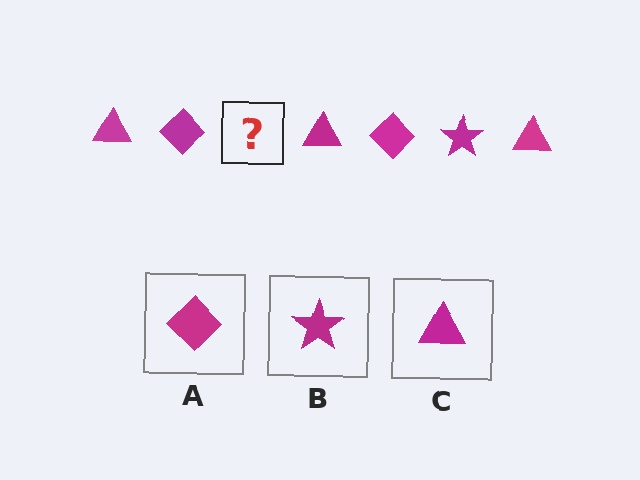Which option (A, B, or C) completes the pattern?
B.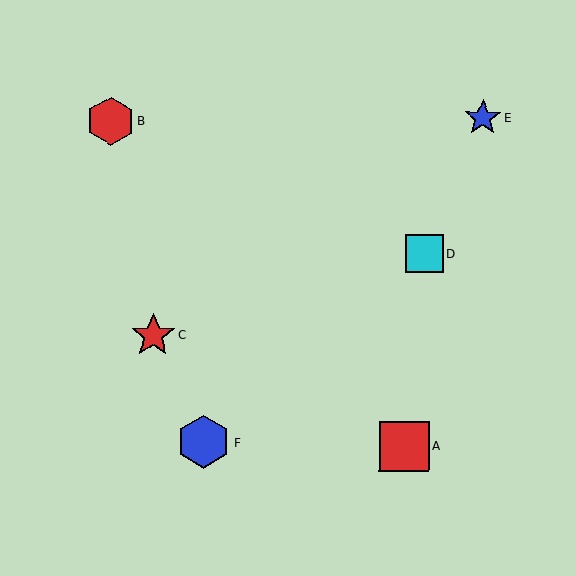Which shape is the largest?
The blue hexagon (labeled F) is the largest.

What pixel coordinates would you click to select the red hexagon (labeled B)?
Click at (111, 121) to select the red hexagon B.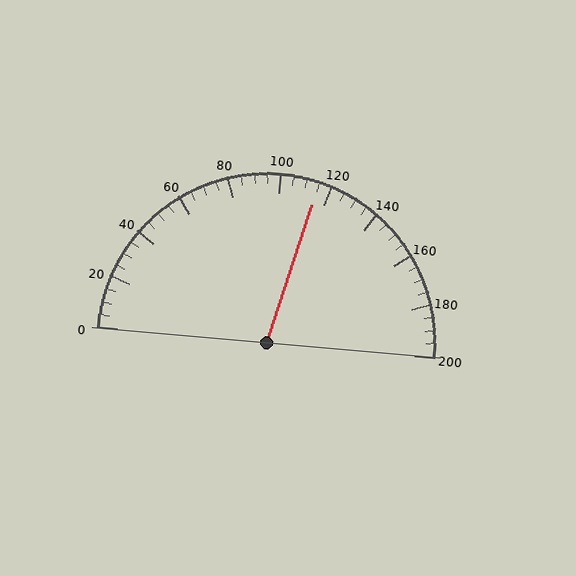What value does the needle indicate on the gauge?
The needle indicates approximately 115.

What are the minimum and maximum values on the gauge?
The gauge ranges from 0 to 200.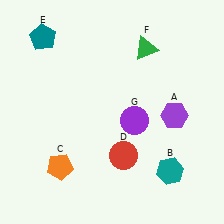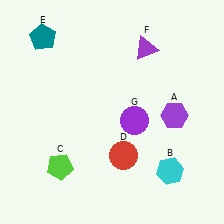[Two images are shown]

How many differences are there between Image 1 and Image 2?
There are 3 differences between the two images.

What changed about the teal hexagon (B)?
In Image 1, B is teal. In Image 2, it changed to cyan.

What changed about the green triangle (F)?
In Image 1, F is green. In Image 2, it changed to purple.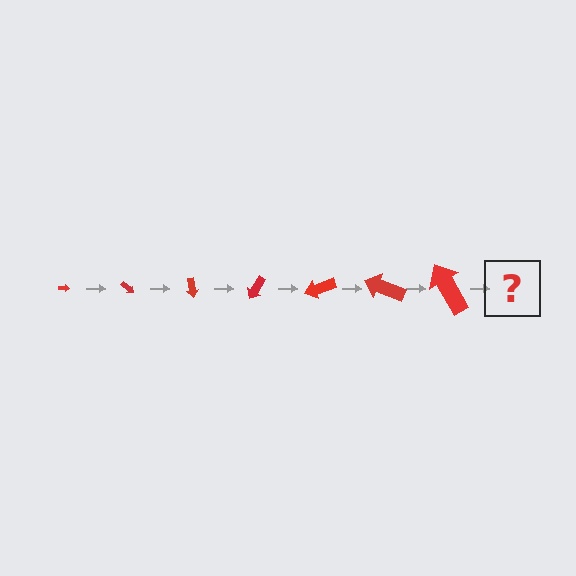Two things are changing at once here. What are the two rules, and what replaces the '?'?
The two rules are that the arrow grows larger each step and it rotates 40 degrees each step. The '?' should be an arrow, larger than the previous one and rotated 280 degrees from the start.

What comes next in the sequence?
The next element should be an arrow, larger than the previous one and rotated 280 degrees from the start.